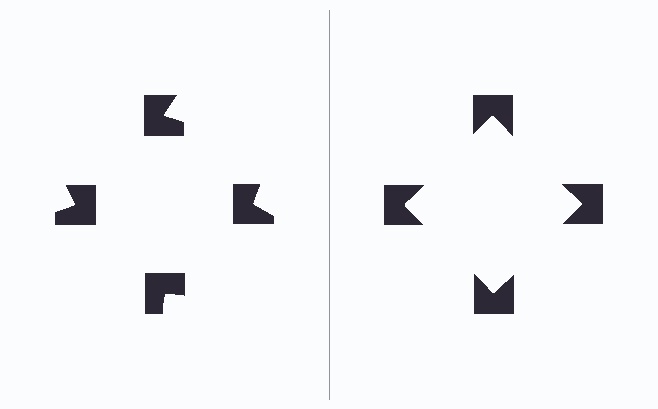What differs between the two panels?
The notched squares are positioned identically on both sides; only the wedge orientations differ. On the right they align to a square; on the left they are misaligned.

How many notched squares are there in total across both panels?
8 — 4 on each side.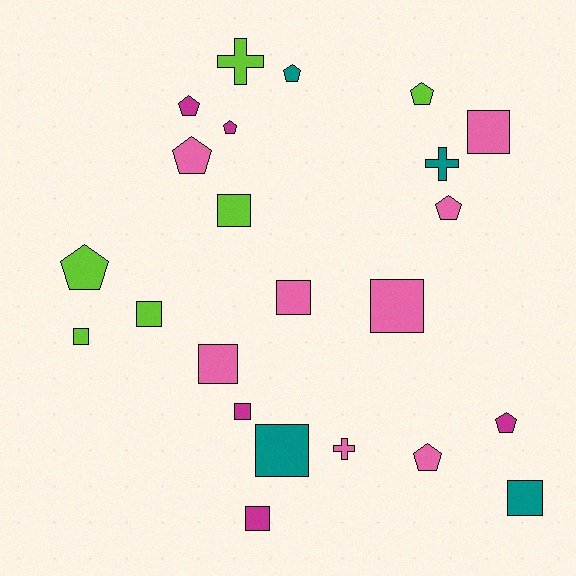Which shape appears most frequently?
Square, with 11 objects.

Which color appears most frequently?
Pink, with 8 objects.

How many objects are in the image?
There are 23 objects.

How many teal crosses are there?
There is 1 teal cross.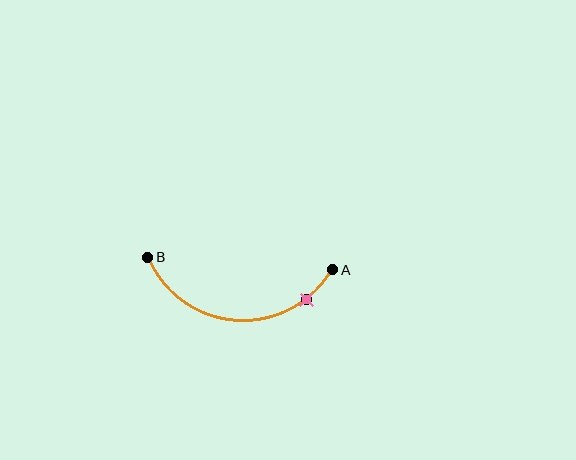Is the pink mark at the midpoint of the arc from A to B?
No. The pink mark lies on the arc but is closer to endpoint A. The arc midpoint would be at the point on the curve equidistant along the arc from both A and B.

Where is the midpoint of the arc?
The arc midpoint is the point on the curve farthest from the straight line joining A and B. It sits below that line.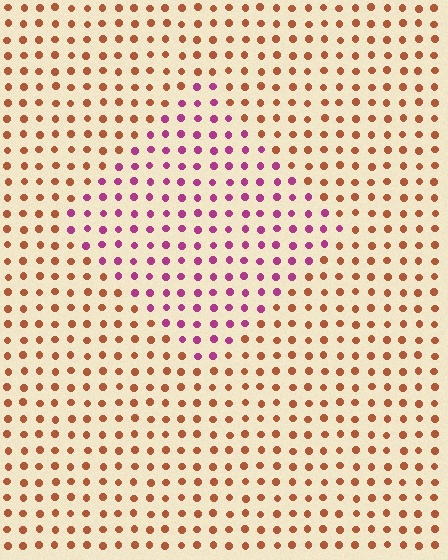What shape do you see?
I see a diamond.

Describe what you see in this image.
The image is filled with small brown elements in a uniform arrangement. A diamond-shaped region is visible where the elements are tinted to a slightly different hue, forming a subtle color boundary.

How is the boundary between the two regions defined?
The boundary is defined purely by a slight shift in hue (about 58 degrees). Spacing, size, and orientation are identical on both sides.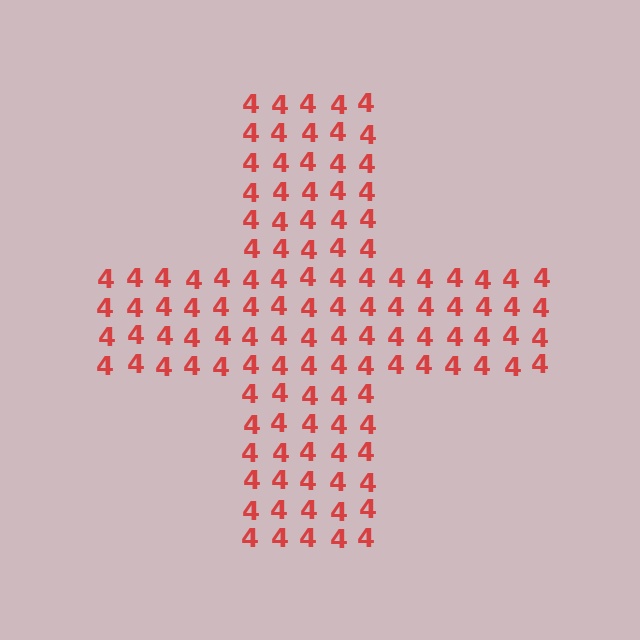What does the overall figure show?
The overall figure shows a cross.